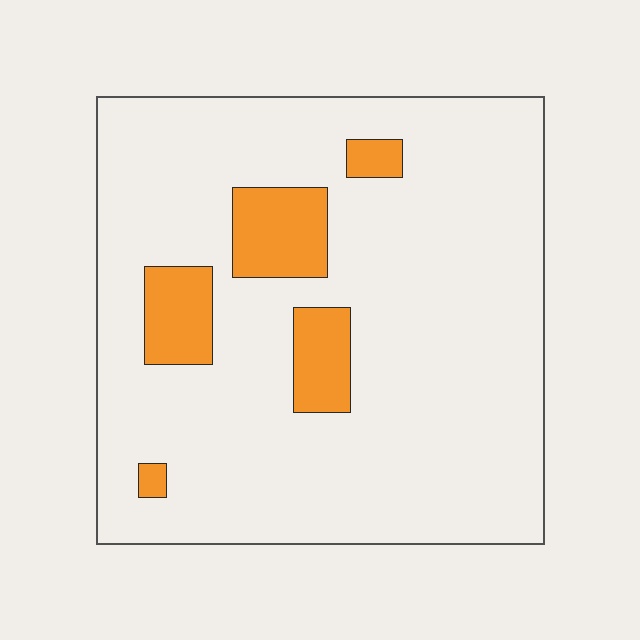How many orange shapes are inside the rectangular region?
5.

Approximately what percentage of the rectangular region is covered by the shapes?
Approximately 10%.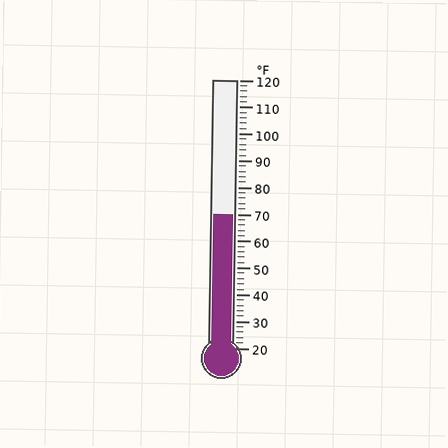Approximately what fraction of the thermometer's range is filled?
The thermometer is filled to approximately 50% of its range.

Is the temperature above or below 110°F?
The temperature is below 110°F.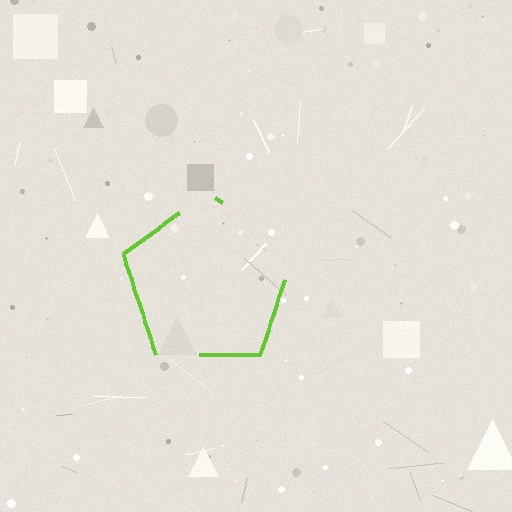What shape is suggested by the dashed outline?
The dashed outline suggests a pentagon.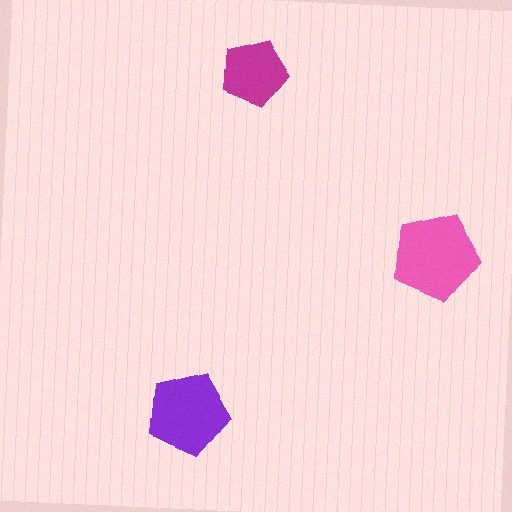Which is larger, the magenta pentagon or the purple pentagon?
The purple one.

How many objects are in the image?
There are 3 objects in the image.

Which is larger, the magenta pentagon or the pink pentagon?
The pink one.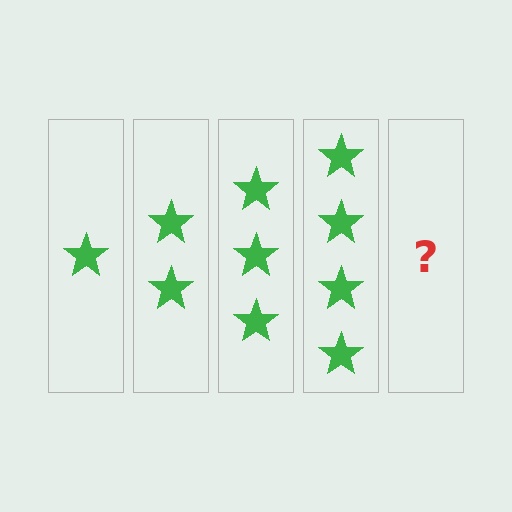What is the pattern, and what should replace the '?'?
The pattern is that each step adds one more star. The '?' should be 5 stars.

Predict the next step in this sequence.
The next step is 5 stars.